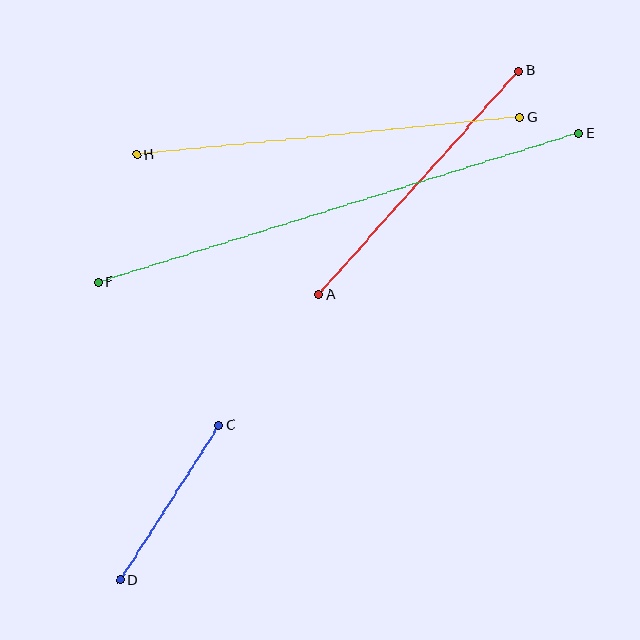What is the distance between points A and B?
The distance is approximately 300 pixels.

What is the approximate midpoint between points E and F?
The midpoint is at approximately (338, 208) pixels.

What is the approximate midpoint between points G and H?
The midpoint is at approximately (328, 136) pixels.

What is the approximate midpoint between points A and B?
The midpoint is at approximately (418, 183) pixels.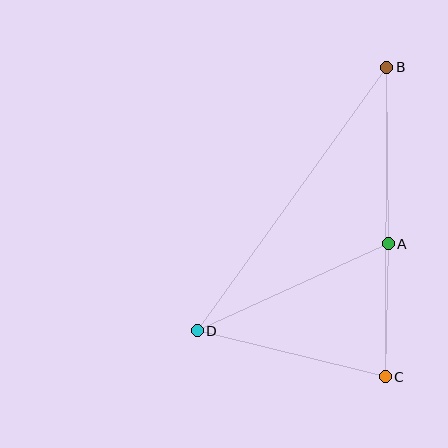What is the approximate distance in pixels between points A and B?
The distance between A and B is approximately 176 pixels.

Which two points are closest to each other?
Points A and C are closest to each other.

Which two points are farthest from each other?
Points B and D are farthest from each other.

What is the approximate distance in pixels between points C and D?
The distance between C and D is approximately 194 pixels.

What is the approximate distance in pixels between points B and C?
The distance between B and C is approximately 309 pixels.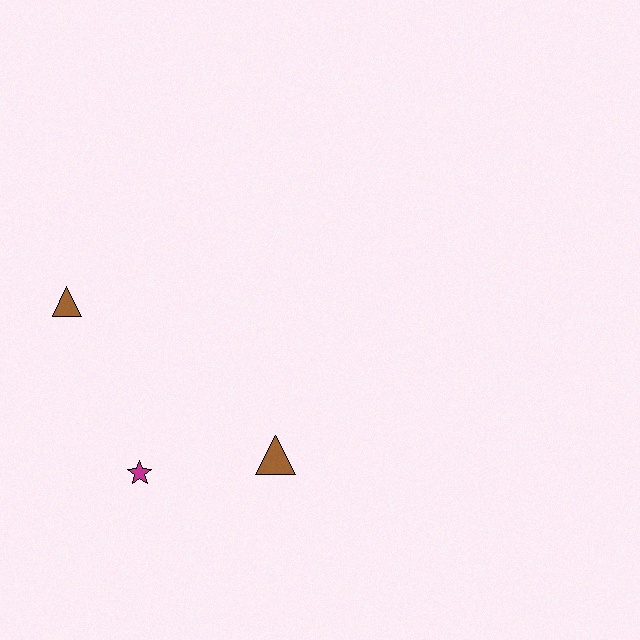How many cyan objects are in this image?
There are no cyan objects.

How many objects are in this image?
There are 3 objects.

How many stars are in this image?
There is 1 star.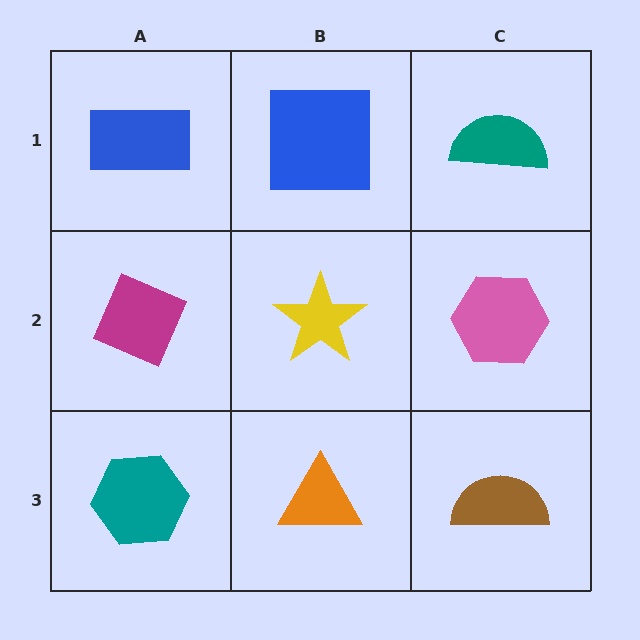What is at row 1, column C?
A teal semicircle.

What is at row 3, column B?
An orange triangle.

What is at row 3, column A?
A teal hexagon.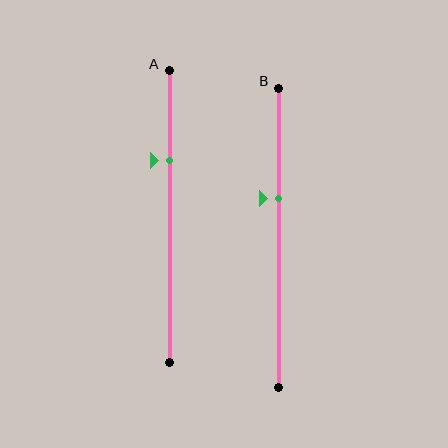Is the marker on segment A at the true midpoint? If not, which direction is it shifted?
No, the marker on segment A is shifted upward by about 19% of the segment length.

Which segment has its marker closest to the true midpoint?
Segment B has its marker closest to the true midpoint.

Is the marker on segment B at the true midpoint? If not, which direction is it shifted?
No, the marker on segment B is shifted upward by about 13% of the segment length.